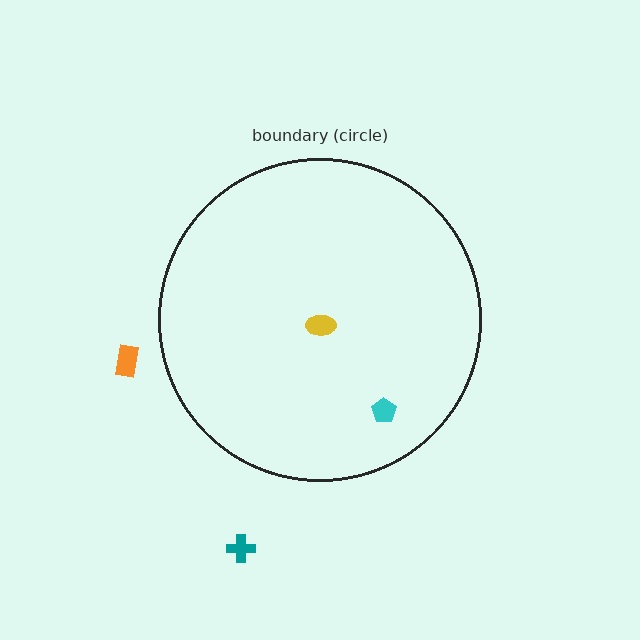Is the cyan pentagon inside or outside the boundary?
Inside.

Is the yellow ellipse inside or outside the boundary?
Inside.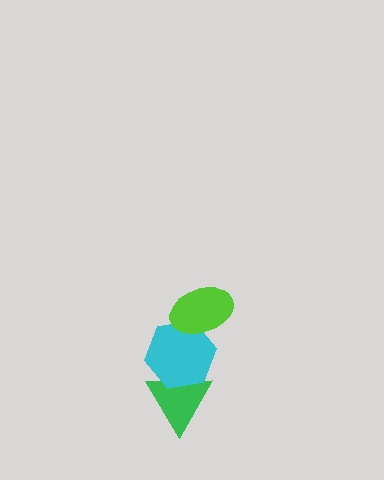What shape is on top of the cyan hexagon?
The lime ellipse is on top of the cyan hexagon.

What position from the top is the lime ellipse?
The lime ellipse is 1st from the top.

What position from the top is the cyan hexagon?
The cyan hexagon is 2nd from the top.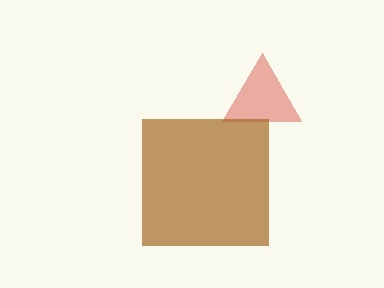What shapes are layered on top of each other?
The layered shapes are: a red triangle, a brown square.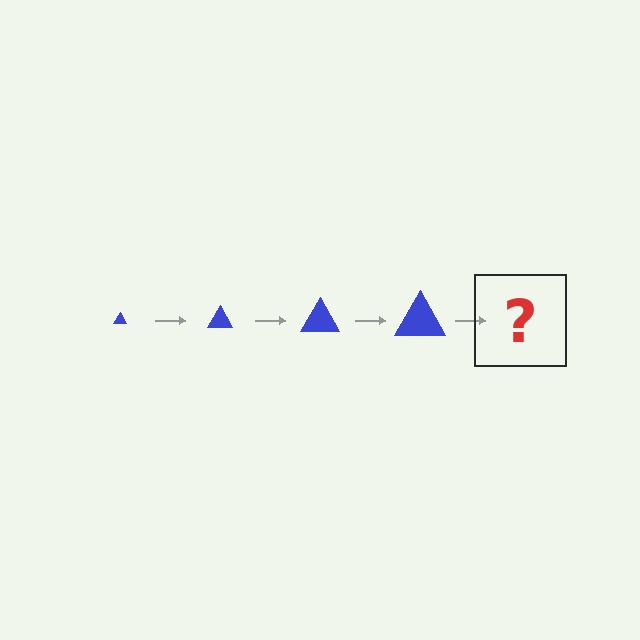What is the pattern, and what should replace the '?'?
The pattern is that the triangle gets progressively larger each step. The '?' should be a blue triangle, larger than the previous one.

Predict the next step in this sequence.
The next step is a blue triangle, larger than the previous one.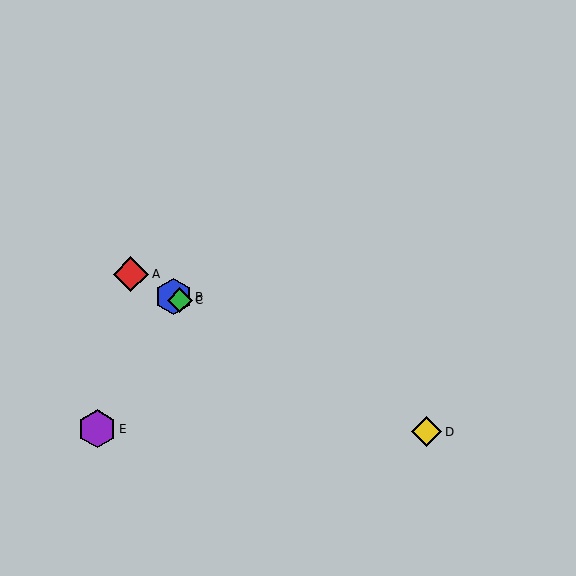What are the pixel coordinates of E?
Object E is at (97, 429).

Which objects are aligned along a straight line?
Objects A, B, C, D are aligned along a straight line.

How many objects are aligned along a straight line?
4 objects (A, B, C, D) are aligned along a straight line.